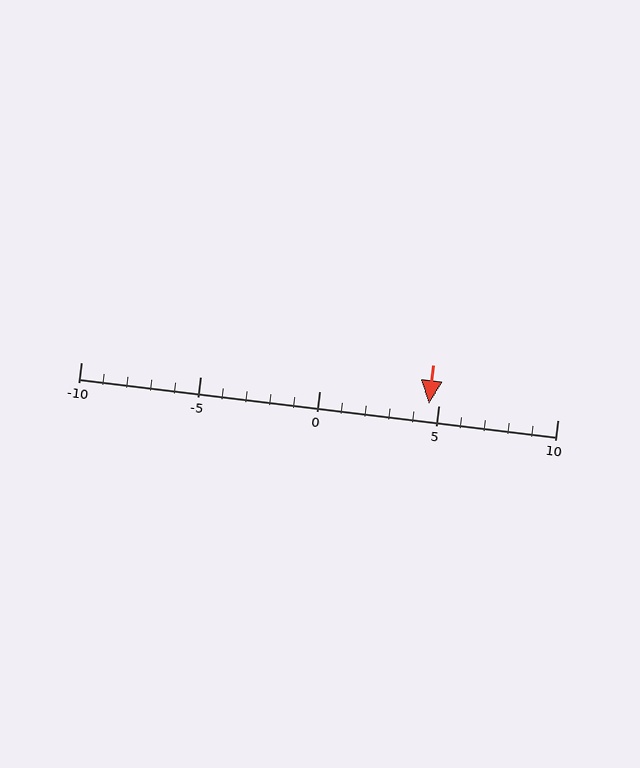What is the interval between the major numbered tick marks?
The major tick marks are spaced 5 units apart.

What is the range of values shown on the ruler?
The ruler shows values from -10 to 10.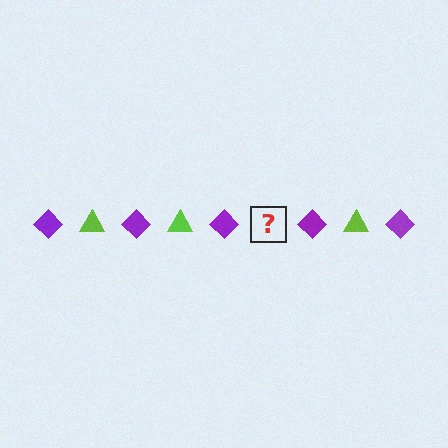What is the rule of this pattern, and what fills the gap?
The rule is that the pattern alternates between purple diamond and lime triangle. The gap should be filled with a lime triangle.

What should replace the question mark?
The question mark should be replaced with a lime triangle.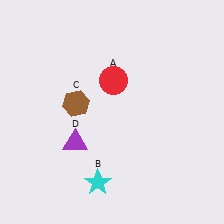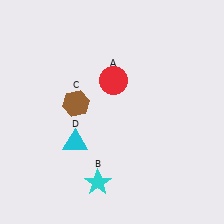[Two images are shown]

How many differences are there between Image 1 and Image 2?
There is 1 difference between the two images.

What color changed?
The triangle (D) changed from purple in Image 1 to cyan in Image 2.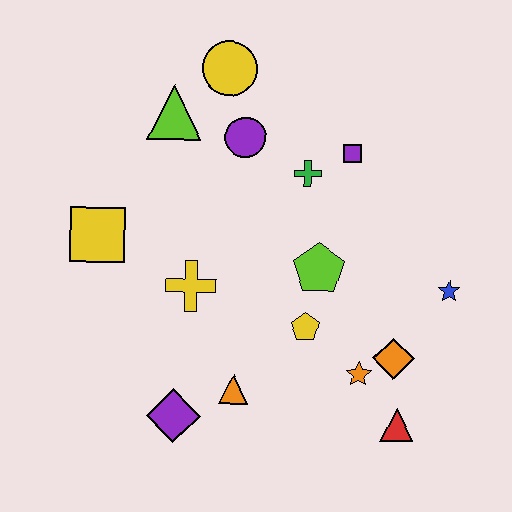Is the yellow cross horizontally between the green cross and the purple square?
No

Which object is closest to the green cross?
The purple square is closest to the green cross.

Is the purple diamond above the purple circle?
No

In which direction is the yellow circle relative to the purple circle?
The yellow circle is above the purple circle.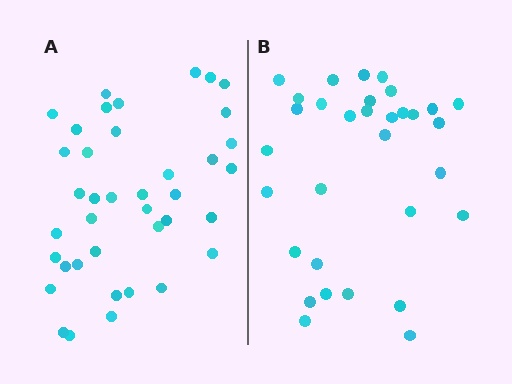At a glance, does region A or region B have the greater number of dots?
Region A (the left region) has more dots.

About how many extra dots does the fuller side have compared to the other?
Region A has roughly 8 or so more dots than region B.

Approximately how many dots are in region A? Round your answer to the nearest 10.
About 40 dots. (The exact count is 39, which rounds to 40.)